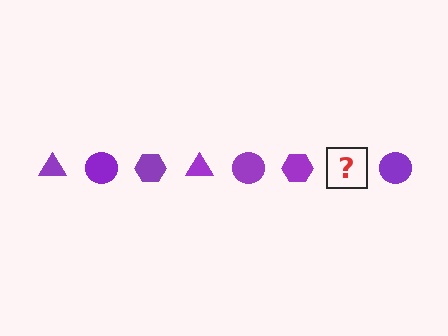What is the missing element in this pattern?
The missing element is a purple triangle.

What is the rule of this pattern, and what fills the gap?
The rule is that the pattern cycles through triangle, circle, hexagon shapes in purple. The gap should be filled with a purple triangle.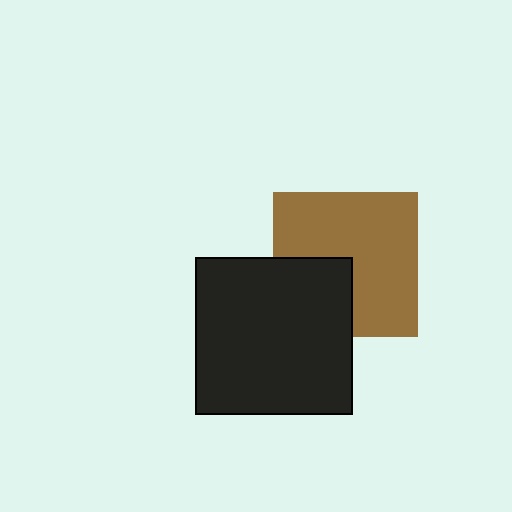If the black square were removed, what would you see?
You would see the complete brown square.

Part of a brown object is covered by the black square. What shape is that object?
It is a square.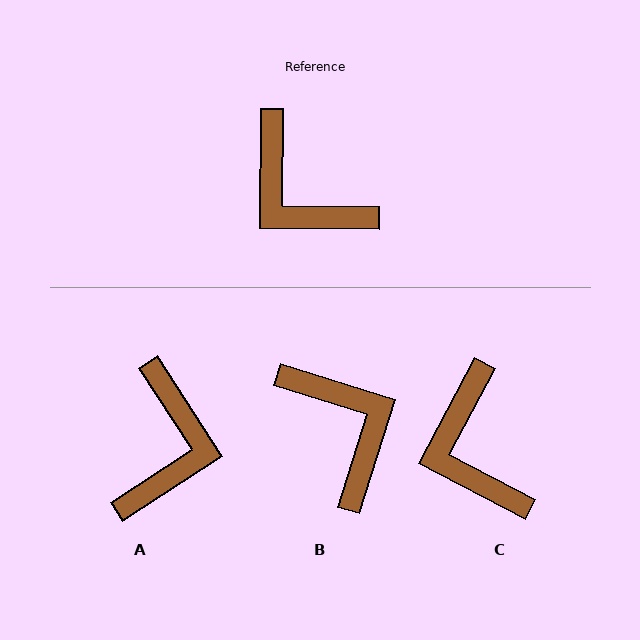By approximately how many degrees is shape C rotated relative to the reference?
Approximately 27 degrees clockwise.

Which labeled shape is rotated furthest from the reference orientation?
B, about 163 degrees away.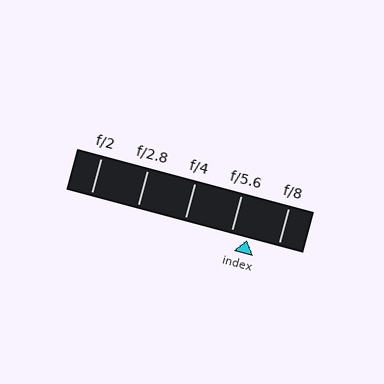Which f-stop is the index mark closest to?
The index mark is closest to f/5.6.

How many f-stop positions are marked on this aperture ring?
There are 5 f-stop positions marked.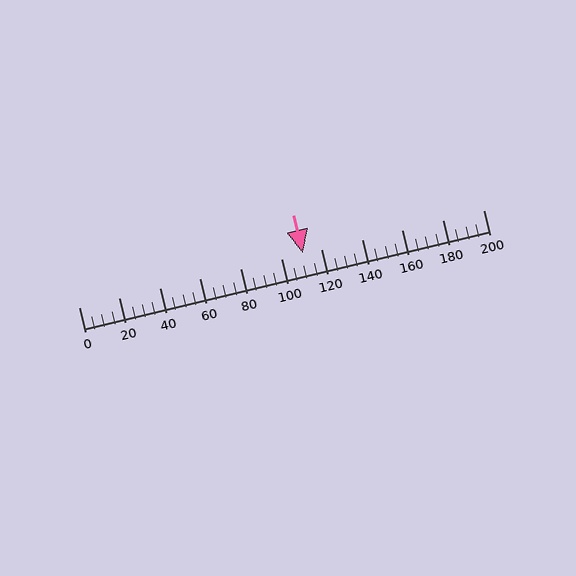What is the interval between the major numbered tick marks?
The major tick marks are spaced 20 units apart.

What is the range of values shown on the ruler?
The ruler shows values from 0 to 200.